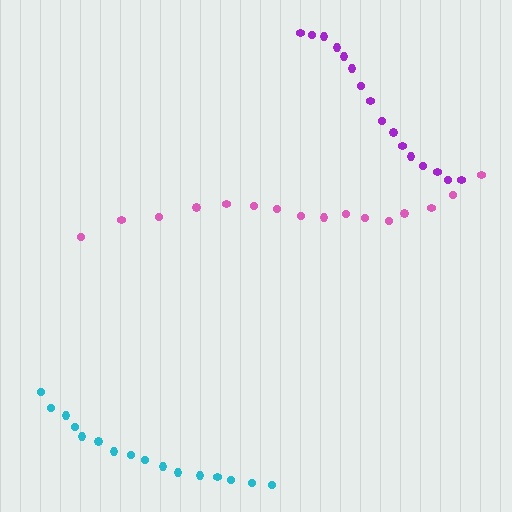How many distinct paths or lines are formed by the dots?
There are 3 distinct paths.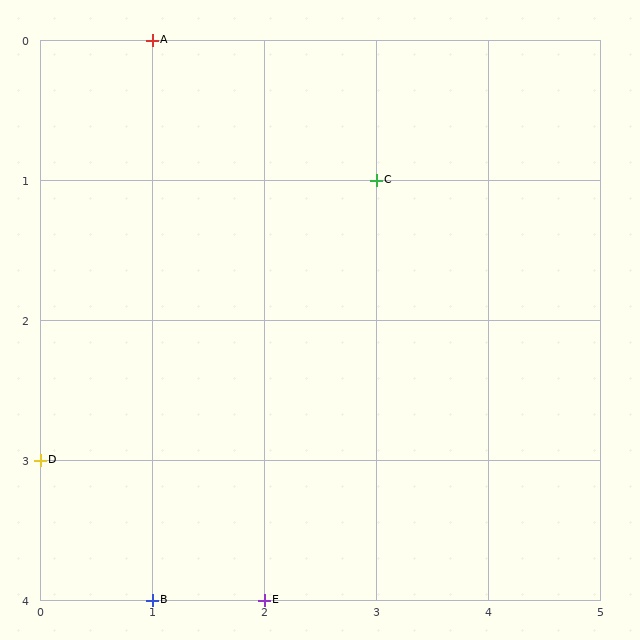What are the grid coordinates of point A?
Point A is at grid coordinates (1, 0).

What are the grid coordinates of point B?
Point B is at grid coordinates (1, 4).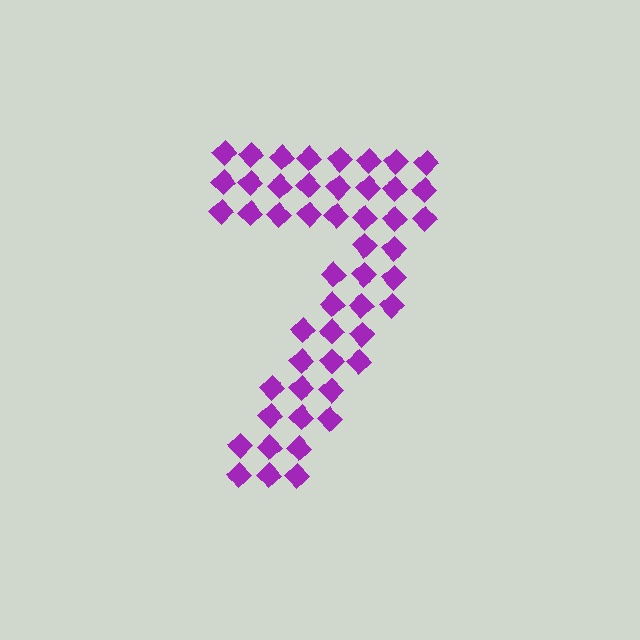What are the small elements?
The small elements are diamonds.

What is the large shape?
The large shape is the digit 7.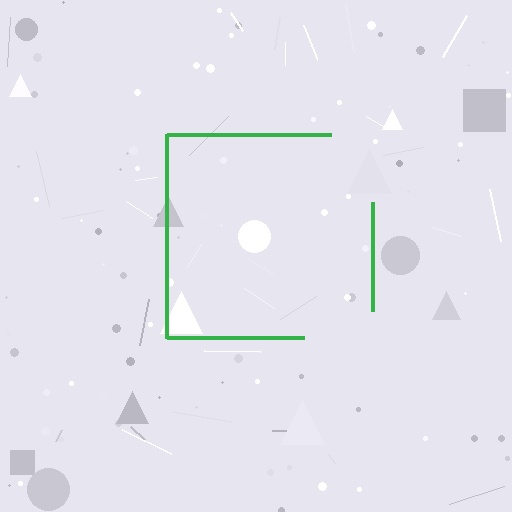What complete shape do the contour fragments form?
The contour fragments form a square.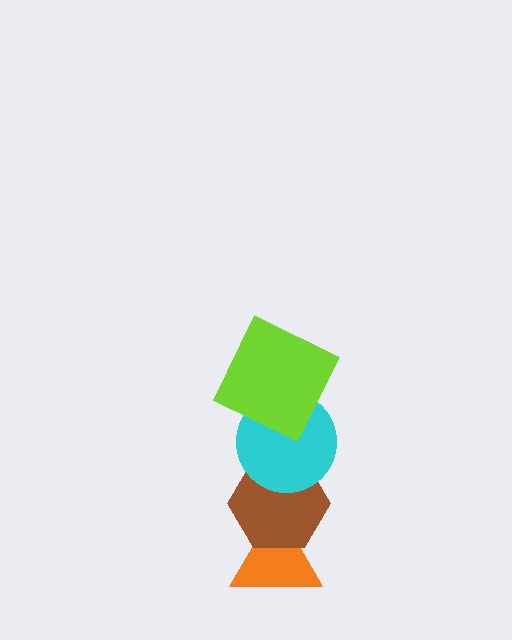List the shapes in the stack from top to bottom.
From top to bottom: the lime square, the cyan circle, the brown hexagon, the orange triangle.